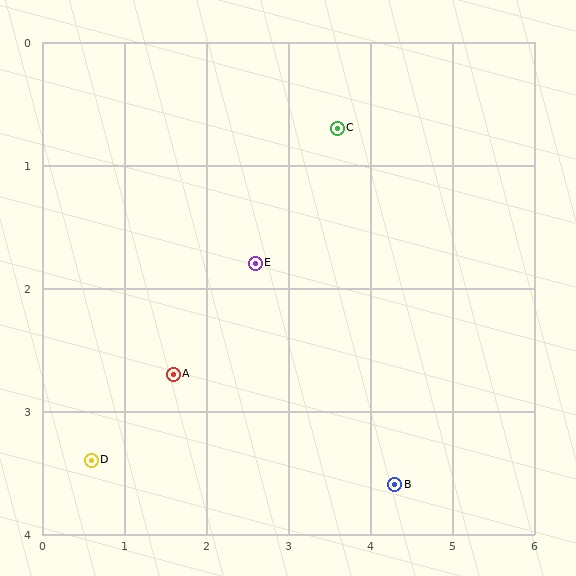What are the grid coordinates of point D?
Point D is at approximately (0.6, 3.4).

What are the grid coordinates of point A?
Point A is at approximately (1.6, 2.7).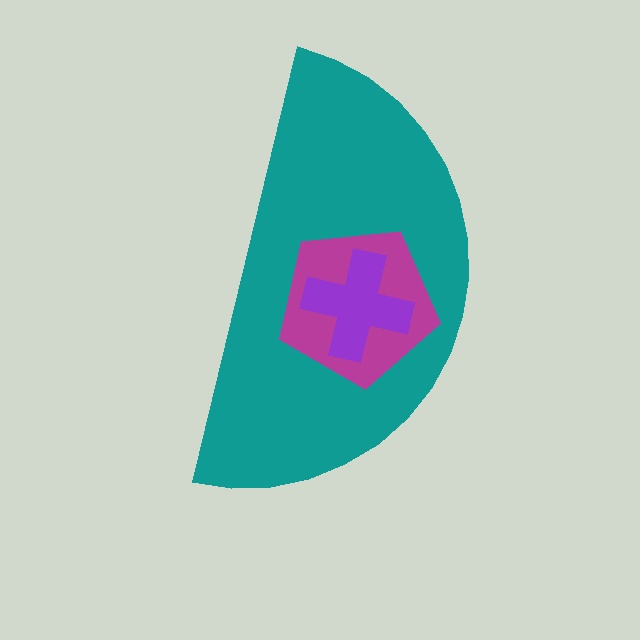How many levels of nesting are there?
3.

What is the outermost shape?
The teal semicircle.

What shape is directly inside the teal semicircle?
The magenta pentagon.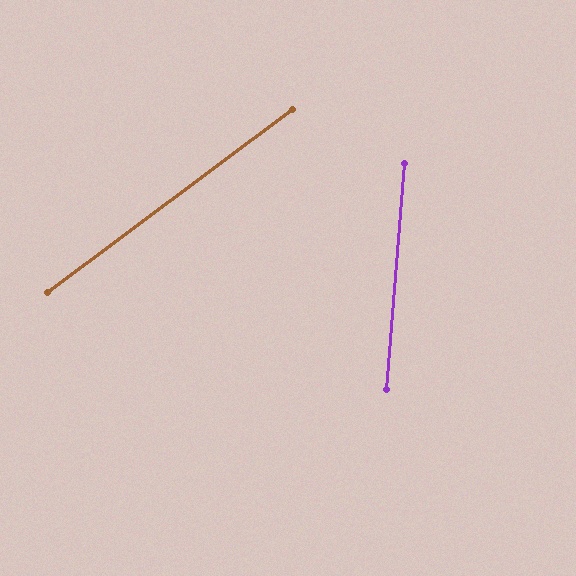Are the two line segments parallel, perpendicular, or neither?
Neither parallel nor perpendicular — they differ by about 49°.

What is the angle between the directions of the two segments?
Approximately 49 degrees.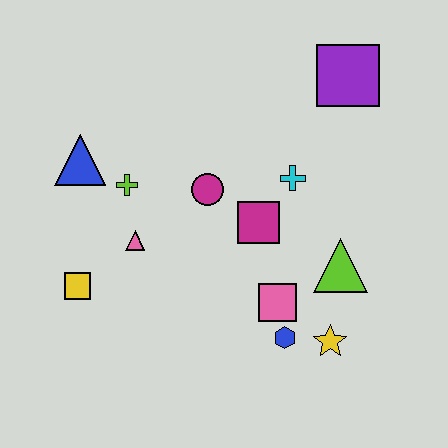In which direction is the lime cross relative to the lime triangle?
The lime cross is to the left of the lime triangle.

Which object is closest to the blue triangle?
The lime cross is closest to the blue triangle.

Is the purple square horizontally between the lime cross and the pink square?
No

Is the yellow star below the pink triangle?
Yes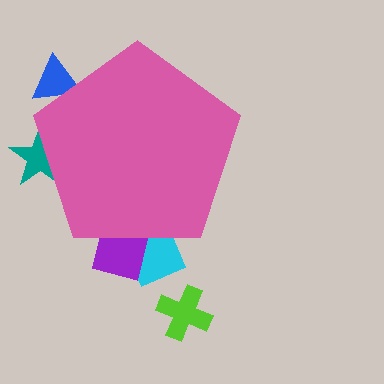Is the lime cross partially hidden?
No, the lime cross is fully visible.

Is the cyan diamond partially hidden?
Yes, the cyan diamond is partially hidden behind the pink pentagon.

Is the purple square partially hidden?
Yes, the purple square is partially hidden behind the pink pentagon.